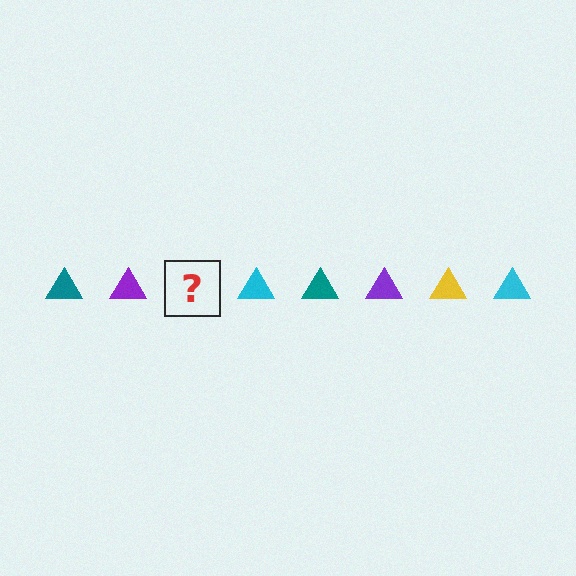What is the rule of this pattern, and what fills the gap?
The rule is that the pattern cycles through teal, purple, yellow, cyan triangles. The gap should be filled with a yellow triangle.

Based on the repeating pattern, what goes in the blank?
The blank should be a yellow triangle.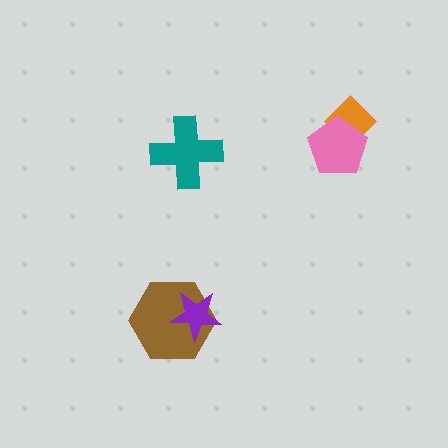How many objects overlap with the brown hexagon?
1 object overlaps with the brown hexagon.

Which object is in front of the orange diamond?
The pink pentagon is in front of the orange diamond.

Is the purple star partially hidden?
No, no other shape covers it.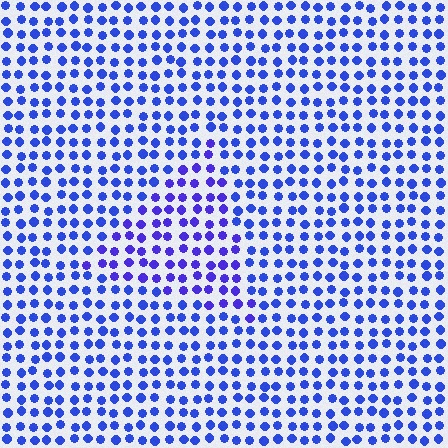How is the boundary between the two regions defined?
The boundary is defined purely by a slight shift in hue (about 20 degrees). Spacing, size, and orientation are identical on both sides.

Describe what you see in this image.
The image is filled with small blue elements in a uniform arrangement. A triangle-shaped region is visible where the elements are tinted to a slightly different hue, forming a subtle color boundary.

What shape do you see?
I see a triangle.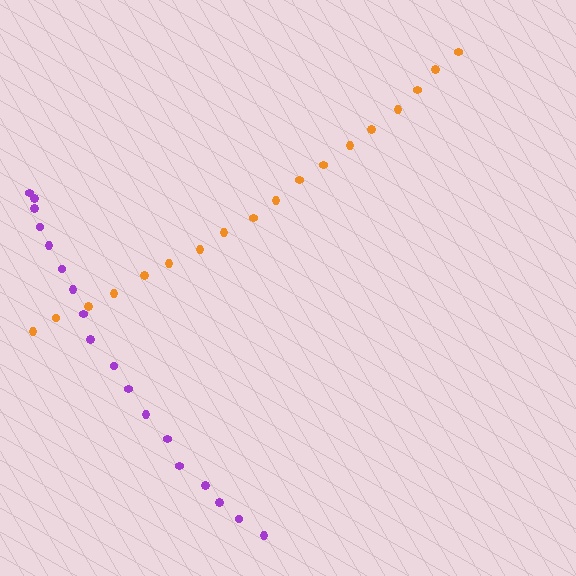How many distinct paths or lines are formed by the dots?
There are 2 distinct paths.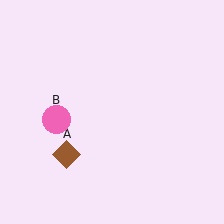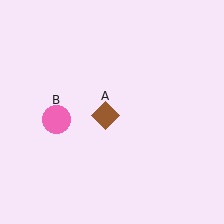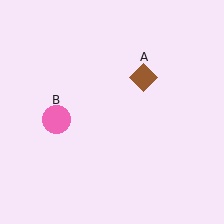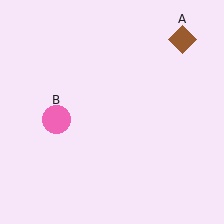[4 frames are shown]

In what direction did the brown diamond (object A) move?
The brown diamond (object A) moved up and to the right.